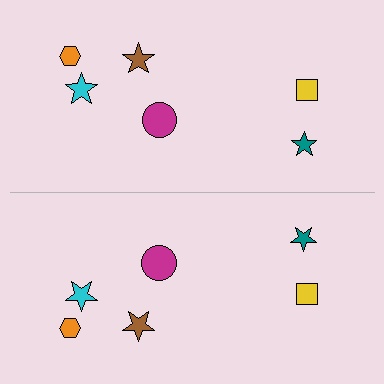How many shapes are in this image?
There are 12 shapes in this image.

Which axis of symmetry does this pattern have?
The pattern has a horizontal axis of symmetry running through the center of the image.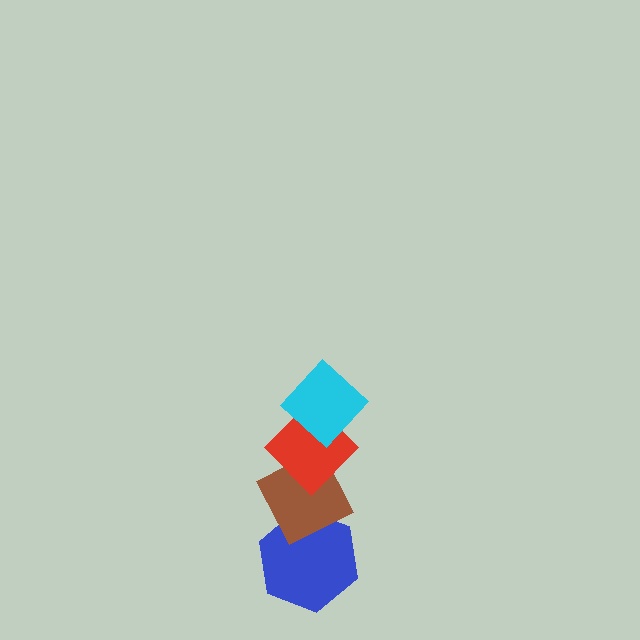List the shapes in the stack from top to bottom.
From top to bottom: the cyan diamond, the red diamond, the brown diamond, the blue hexagon.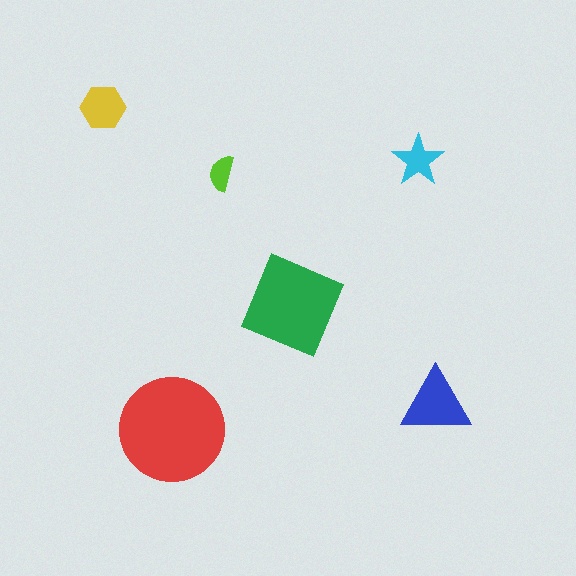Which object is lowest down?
The red circle is bottommost.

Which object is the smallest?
The lime semicircle.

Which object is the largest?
The red circle.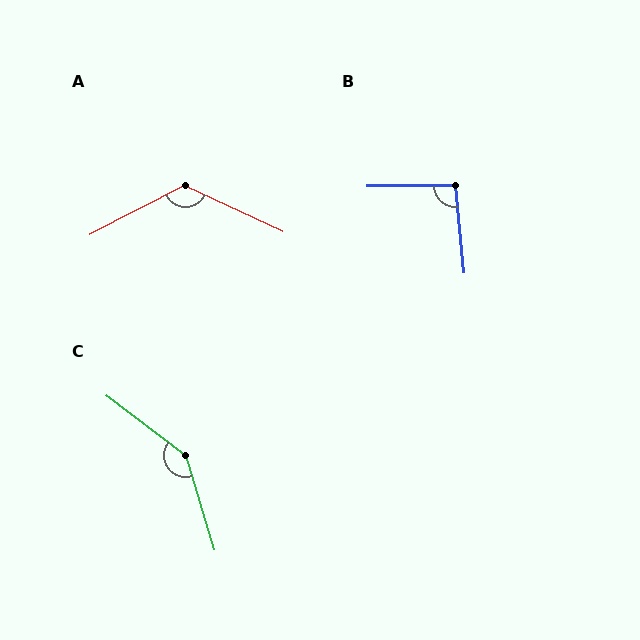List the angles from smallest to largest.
B (95°), A (127°), C (144°).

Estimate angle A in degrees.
Approximately 127 degrees.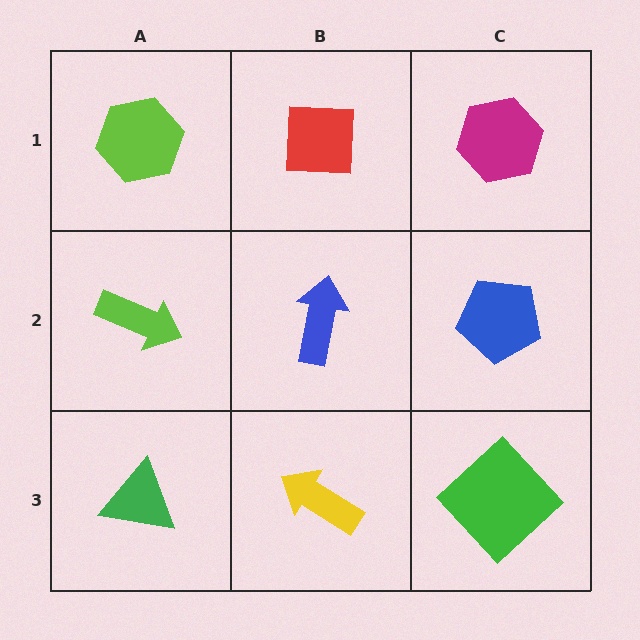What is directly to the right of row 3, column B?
A green diamond.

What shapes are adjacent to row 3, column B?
A blue arrow (row 2, column B), a green triangle (row 3, column A), a green diamond (row 3, column C).